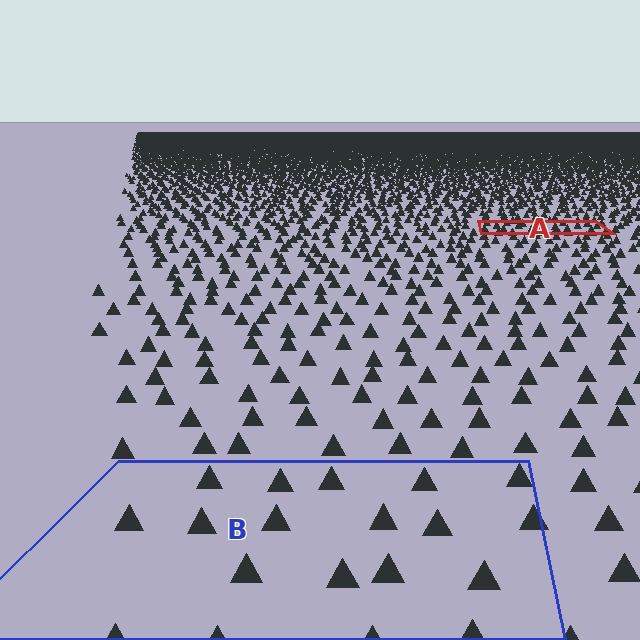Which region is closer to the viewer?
Region B is closer. The texture elements there are larger and more spread out.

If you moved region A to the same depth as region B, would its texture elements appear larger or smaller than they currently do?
They would appear larger. At a closer depth, the same texture elements are projected at a bigger on-screen size.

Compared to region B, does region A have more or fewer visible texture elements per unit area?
Region A has more texture elements per unit area — they are packed more densely because it is farther away.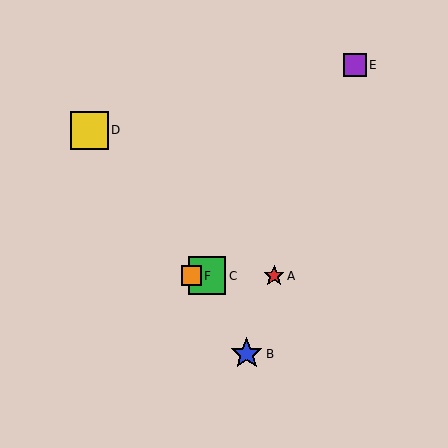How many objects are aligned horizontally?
3 objects (A, C, F) are aligned horizontally.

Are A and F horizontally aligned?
Yes, both are at y≈276.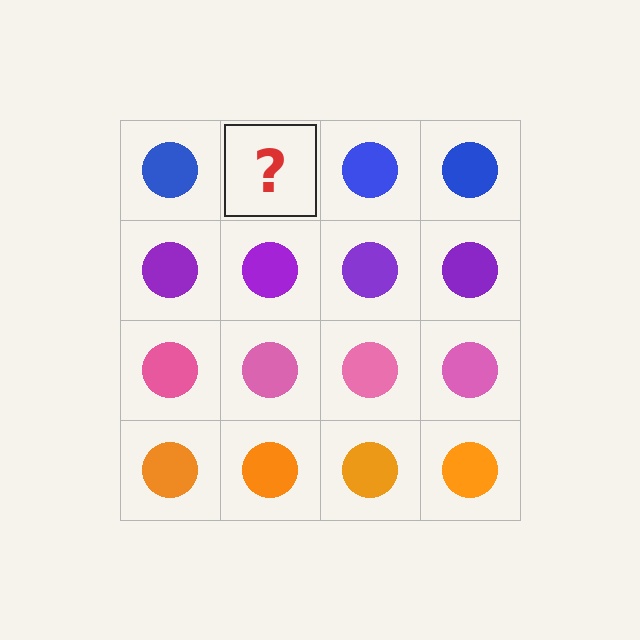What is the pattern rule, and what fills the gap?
The rule is that each row has a consistent color. The gap should be filled with a blue circle.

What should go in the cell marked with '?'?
The missing cell should contain a blue circle.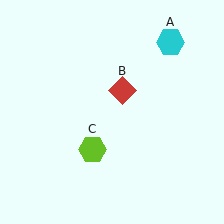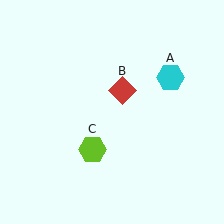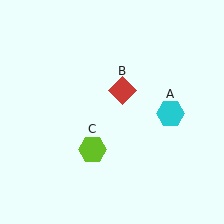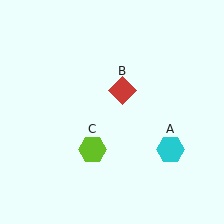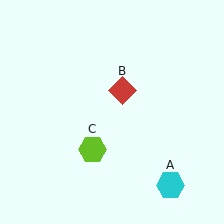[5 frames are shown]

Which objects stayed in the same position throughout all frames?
Red diamond (object B) and lime hexagon (object C) remained stationary.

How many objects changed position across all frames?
1 object changed position: cyan hexagon (object A).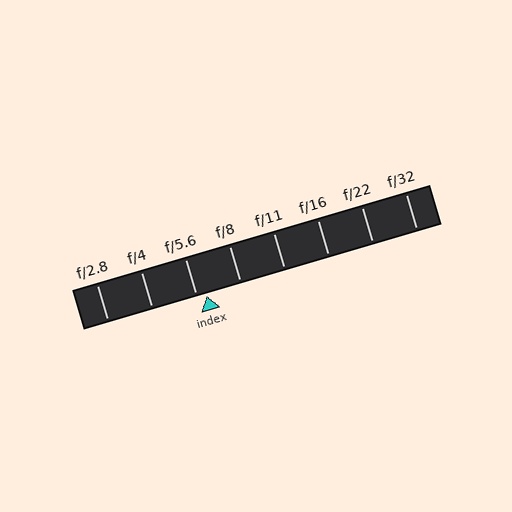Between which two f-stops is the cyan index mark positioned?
The index mark is between f/5.6 and f/8.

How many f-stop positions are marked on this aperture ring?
There are 8 f-stop positions marked.